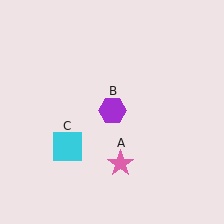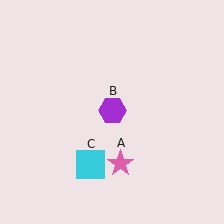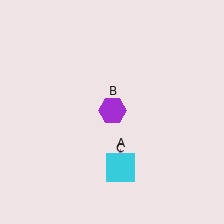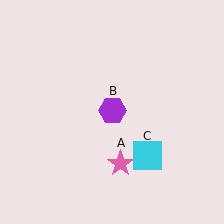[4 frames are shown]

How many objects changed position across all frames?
1 object changed position: cyan square (object C).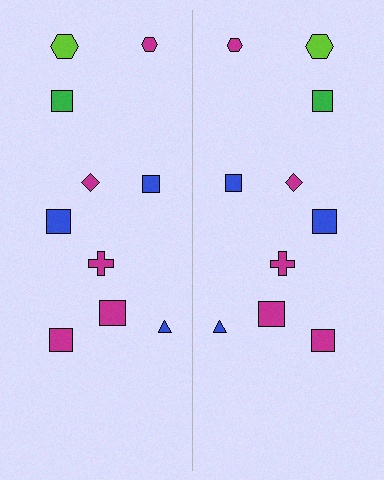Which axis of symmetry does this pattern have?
The pattern has a vertical axis of symmetry running through the center of the image.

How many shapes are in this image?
There are 20 shapes in this image.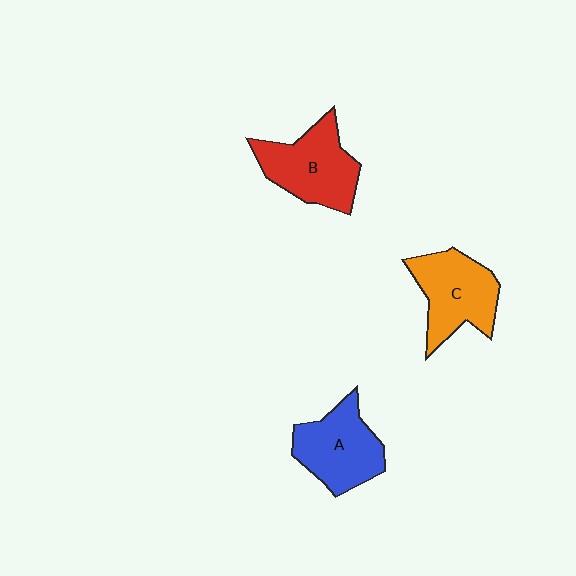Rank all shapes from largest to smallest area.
From largest to smallest: B (red), C (orange), A (blue).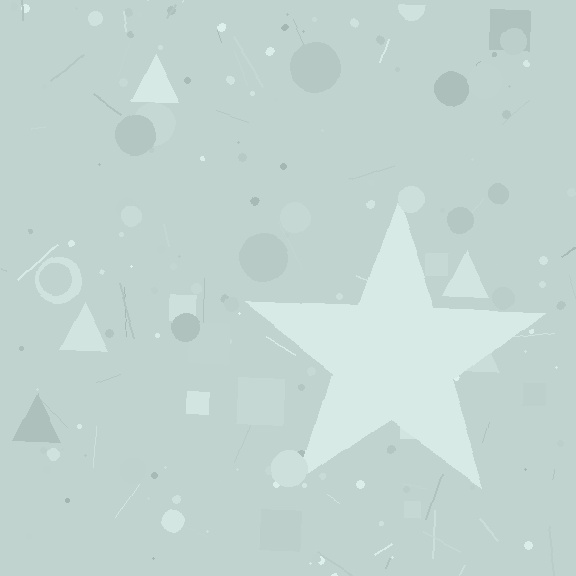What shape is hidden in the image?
A star is hidden in the image.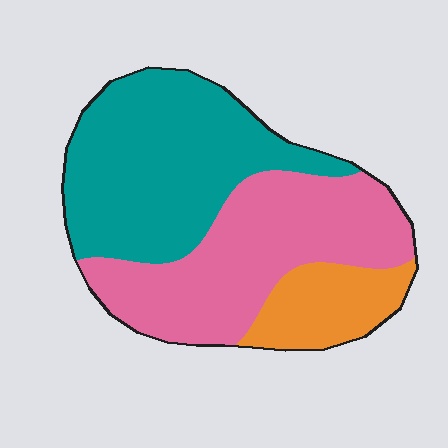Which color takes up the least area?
Orange, at roughly 15%.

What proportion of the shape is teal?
Teal takes up between a third and a half of the shape.